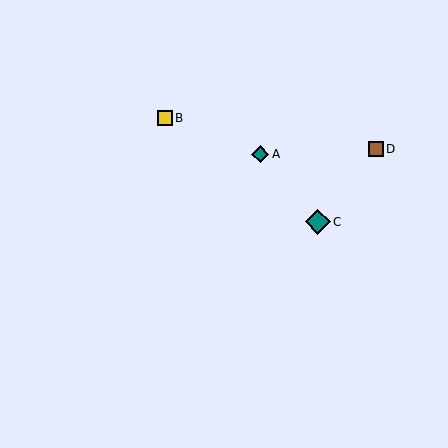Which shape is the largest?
The teal diamond (labeled C) is the largest.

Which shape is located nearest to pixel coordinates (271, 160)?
The teal diamond (labeled A) at (260, 154) is nearest to that location.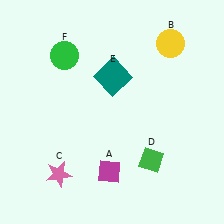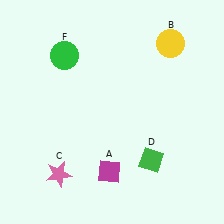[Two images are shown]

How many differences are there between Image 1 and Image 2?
There is 1 difference between the two images.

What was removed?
The teal square (E) was removed in Image 2.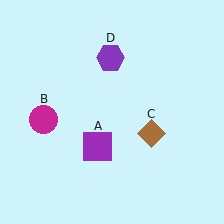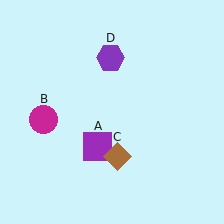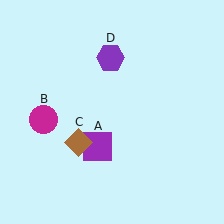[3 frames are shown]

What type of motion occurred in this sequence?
The brown diamond (object C) rotated clockwise around the center of the scene.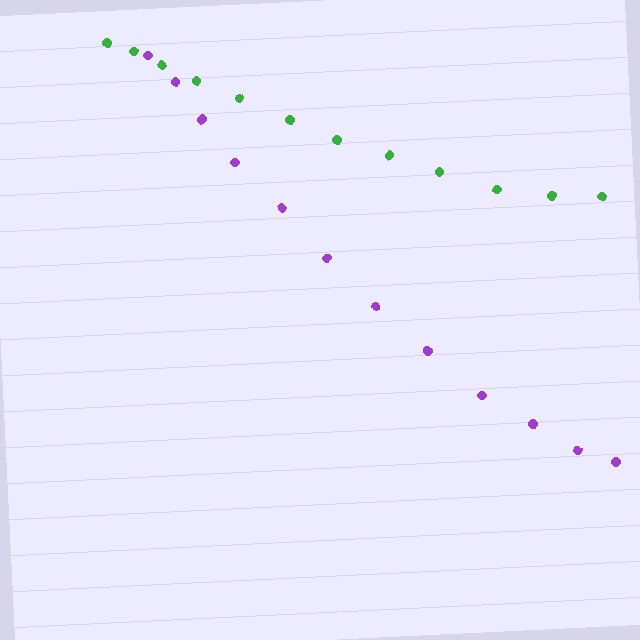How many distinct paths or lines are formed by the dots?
There are 2 distinct paths.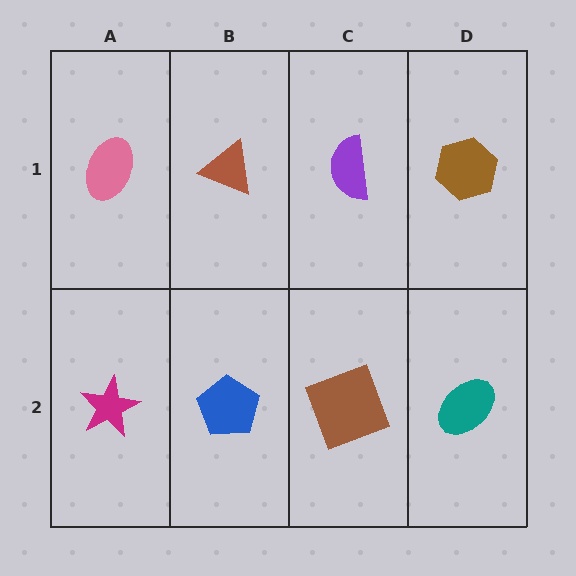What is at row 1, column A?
A pink ellipse.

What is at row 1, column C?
A purple semicircle.